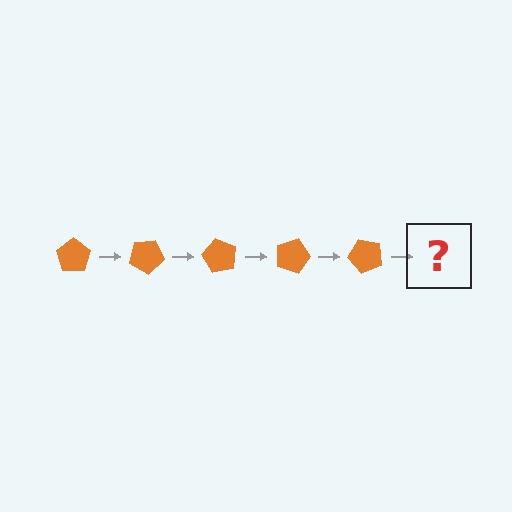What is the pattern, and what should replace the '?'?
The pattern is that the pentagon rotates 30 degrees each step. The '?' should be an orange pentagon rotated 150 degrees.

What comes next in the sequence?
The next element should be an orange pentagon rotated 150 degrees.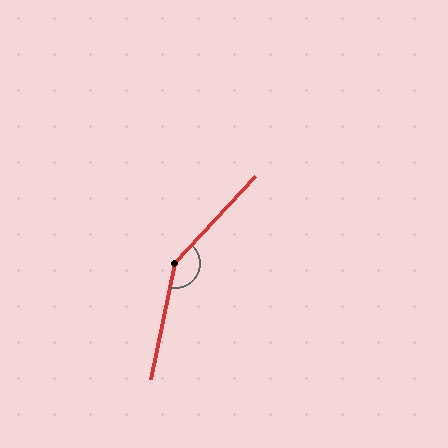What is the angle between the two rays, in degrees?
Approximately 149 degrees.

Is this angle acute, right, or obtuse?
It is obtuse.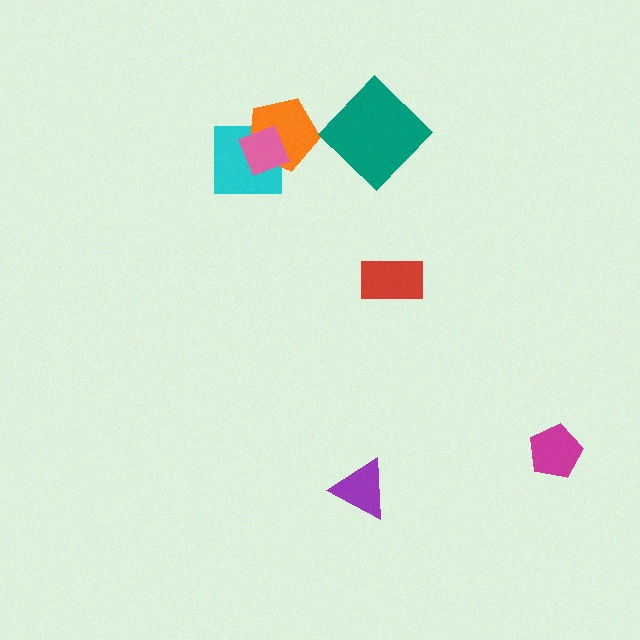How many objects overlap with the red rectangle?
0 objects overlap with the red rectangle.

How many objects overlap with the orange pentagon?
2 objects overlap with the orange pentagon.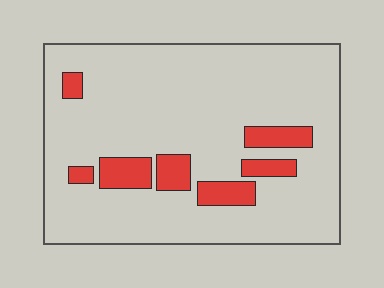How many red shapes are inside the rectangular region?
7.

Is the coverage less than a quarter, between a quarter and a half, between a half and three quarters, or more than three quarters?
Less than a quarter.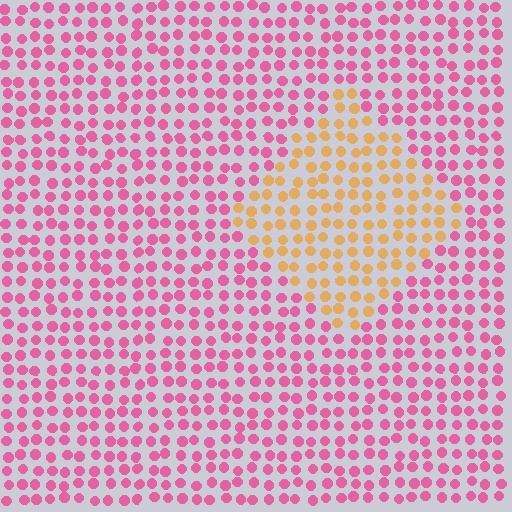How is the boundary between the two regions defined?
The boundary is defined purely by a slight shift in hue (about 64 degrees). Spacing, size, and orientation are identical on both sides.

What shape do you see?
I see a diamond.